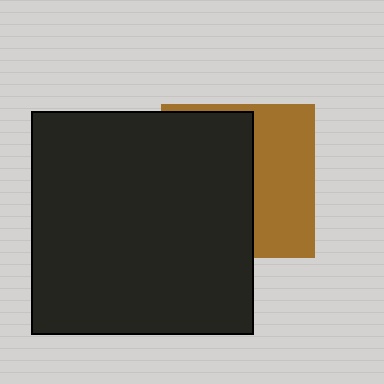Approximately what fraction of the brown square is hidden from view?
Roughly 57% of the brown square is hidden behind the black square.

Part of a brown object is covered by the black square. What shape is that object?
It is a square.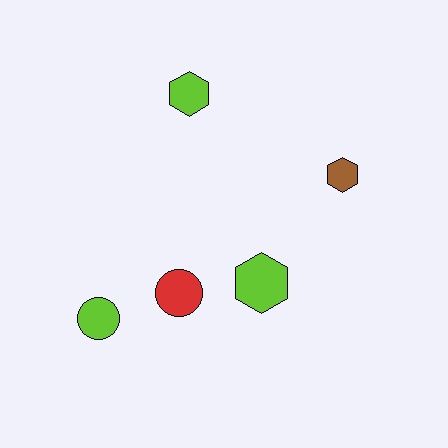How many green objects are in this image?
There are no green objects.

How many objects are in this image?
There are 5 objects.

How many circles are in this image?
There are 2 circles.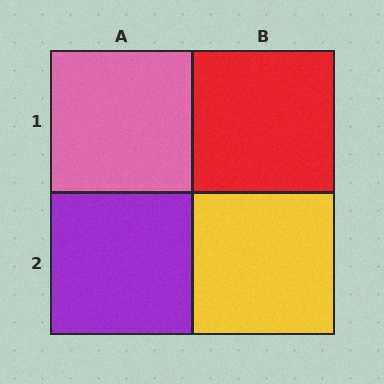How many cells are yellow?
1 cell is yellow.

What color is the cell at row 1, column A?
Pink.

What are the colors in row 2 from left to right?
Purple, yellow.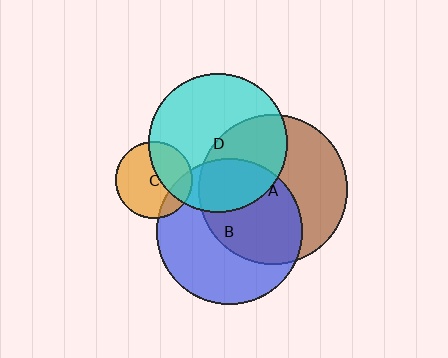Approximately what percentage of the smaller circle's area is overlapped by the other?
Approximately 40%.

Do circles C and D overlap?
Yes.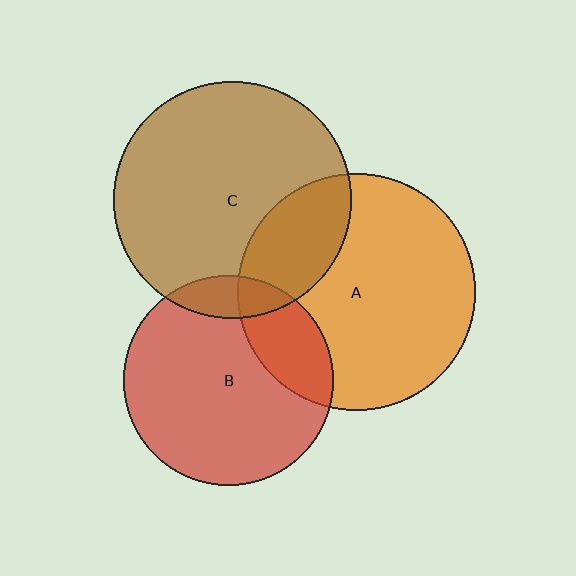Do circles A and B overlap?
Yes.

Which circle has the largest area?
Circle A (orange).